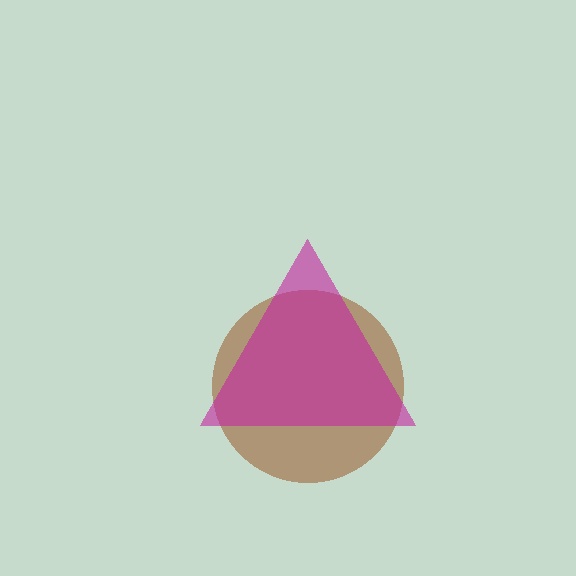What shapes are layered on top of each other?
The layered shapes are: a brown circle, a magenta triangle.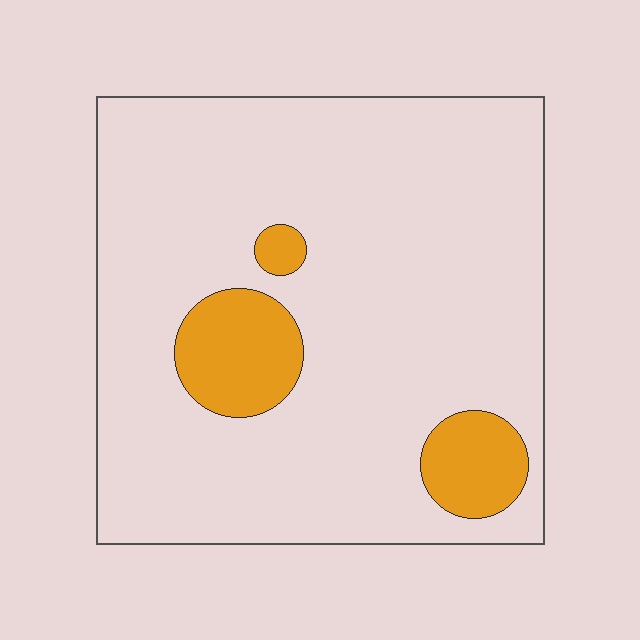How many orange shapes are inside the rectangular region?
3.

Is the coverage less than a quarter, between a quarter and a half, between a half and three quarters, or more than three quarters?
Less than a quarter.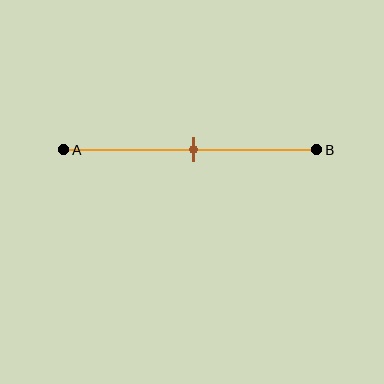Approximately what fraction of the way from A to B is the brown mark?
The brown mark is approximately 50% of the way from A to B.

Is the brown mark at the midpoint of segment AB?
Yes, the mark is approximately at the midpoint.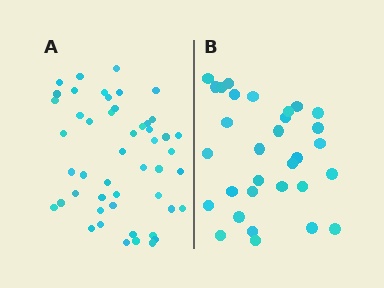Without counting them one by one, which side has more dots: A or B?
Region A (the left region) has more dots.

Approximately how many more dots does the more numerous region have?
Region A has approximately 20 more dots than region B.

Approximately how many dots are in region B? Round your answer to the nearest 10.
About 30 dots. (The exact count is 31, which rounds to 30.)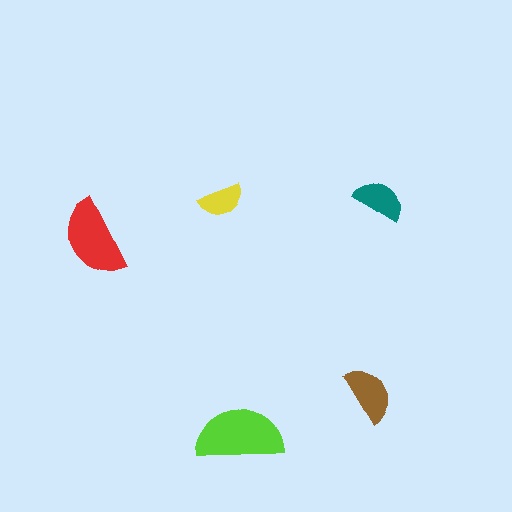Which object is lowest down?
The lime semicircle is bottommost.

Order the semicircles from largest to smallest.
the lime one, the red one, the brown one, the teal one, the yellow one.